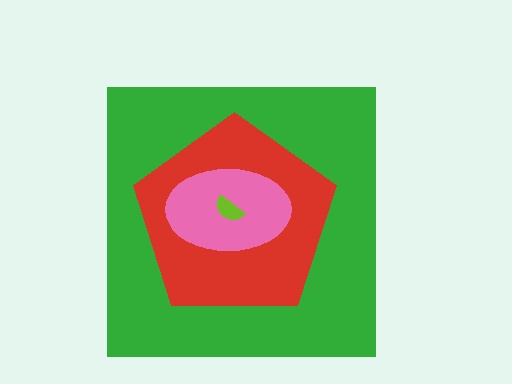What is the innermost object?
The lime semicircle.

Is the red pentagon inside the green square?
Yes.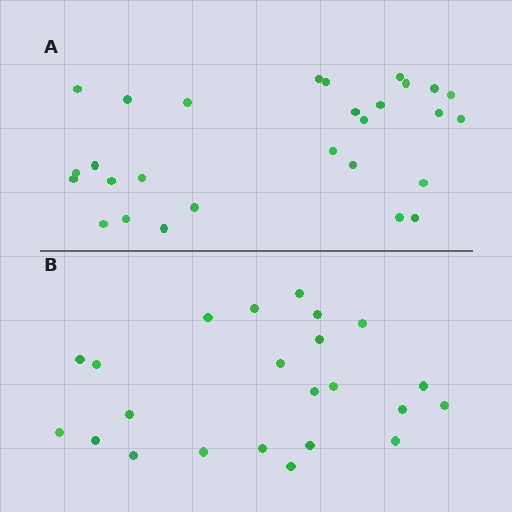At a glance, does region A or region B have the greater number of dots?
Region A (the top region) has more dots.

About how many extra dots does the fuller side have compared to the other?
Region A has about 5 more dots than region B.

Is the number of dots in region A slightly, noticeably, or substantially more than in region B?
Region A has only slightly more — the two regions are fairly close. The ratio is roughly 1.2 to 1.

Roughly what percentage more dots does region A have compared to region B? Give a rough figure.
About 20% more.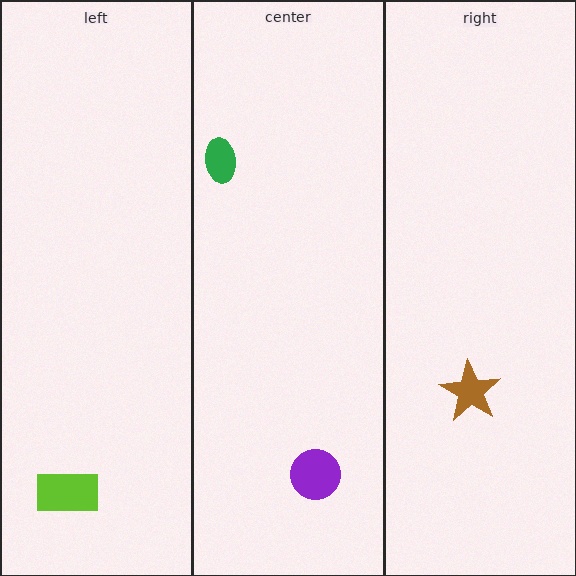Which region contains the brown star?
The right region.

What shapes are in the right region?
The brown star.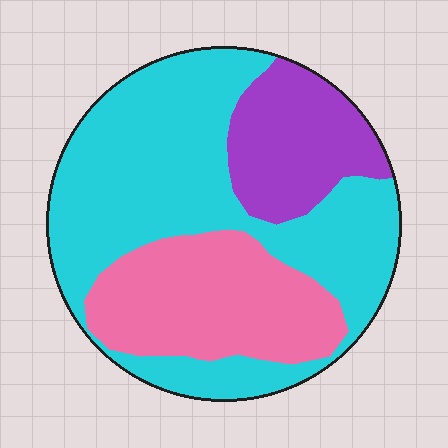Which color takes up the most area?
Cyan, at roughly 55%.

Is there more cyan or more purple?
Cyan.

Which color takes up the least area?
Purple, at roughly 20%.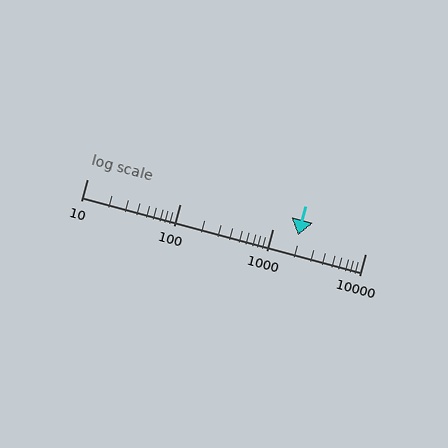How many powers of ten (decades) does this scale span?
The scale spans 3 decades, from 10 to 10000.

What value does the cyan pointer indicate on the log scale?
The pointer indicates approximately 1900.